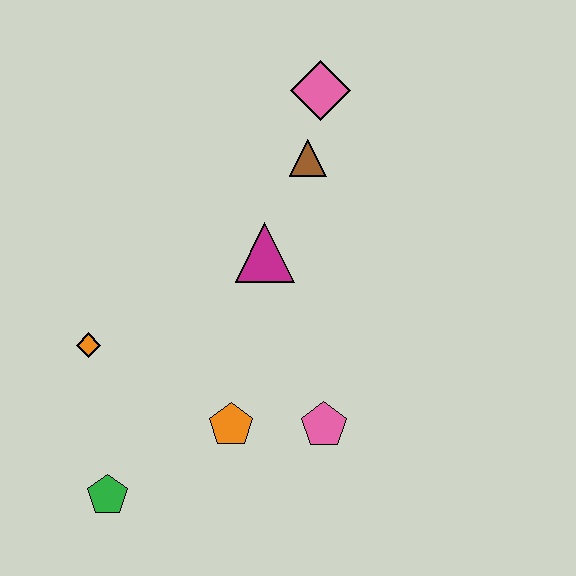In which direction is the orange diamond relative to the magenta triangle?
The orange diamond is to the left of the magenta triangle.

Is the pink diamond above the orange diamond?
Yes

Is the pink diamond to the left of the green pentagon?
No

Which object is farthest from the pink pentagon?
The pink diamond is farthest from the pink pentagon.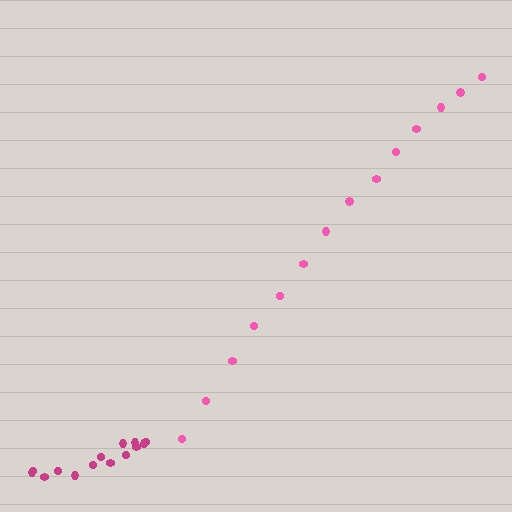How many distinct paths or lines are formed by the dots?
There are 2 distinct paths.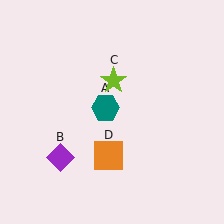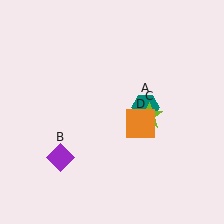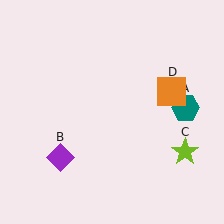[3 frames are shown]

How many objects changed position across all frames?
3 objects changed position: teal hexagon (object A), lime star (object C), orange square (object D).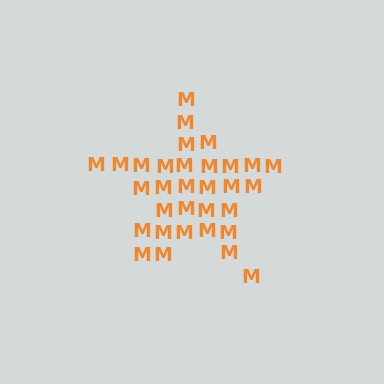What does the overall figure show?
The overall figure shows a star.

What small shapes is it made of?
It is made of small letter M's.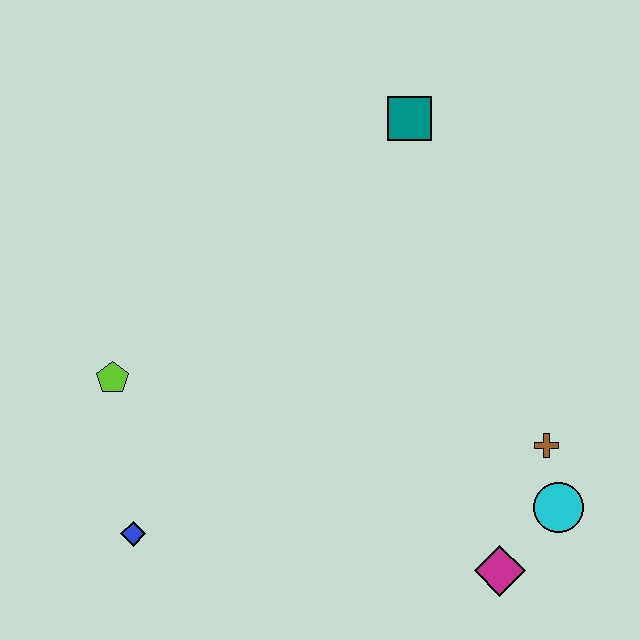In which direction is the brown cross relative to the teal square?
The brown cross is below the teal square.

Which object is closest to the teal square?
The brown cross is closest to the teal square.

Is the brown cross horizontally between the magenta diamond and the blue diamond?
No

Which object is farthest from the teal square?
The blue diamond is farthest from the teal square.